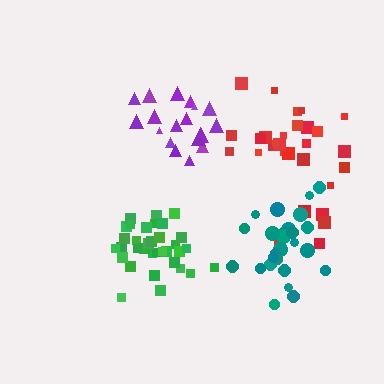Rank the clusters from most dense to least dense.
green, purple, teal, red.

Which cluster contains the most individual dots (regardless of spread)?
Green (35).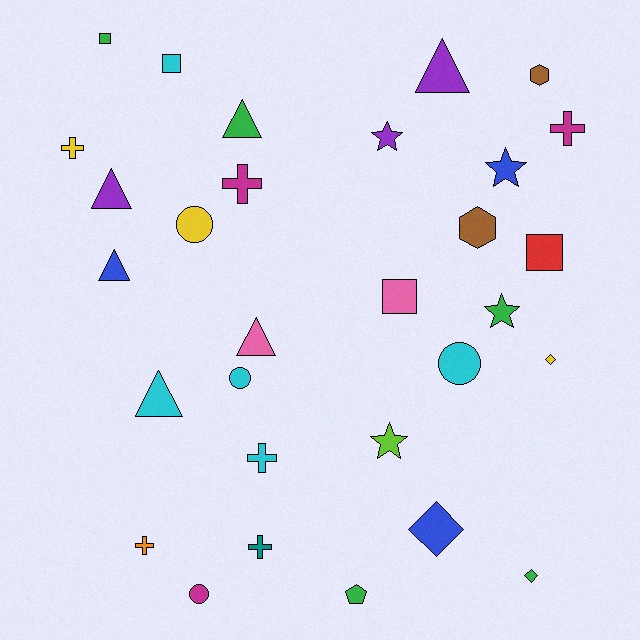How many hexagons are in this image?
There are 2 hexagons.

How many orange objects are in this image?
There is 1 orange object.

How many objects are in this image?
There are 30 objects.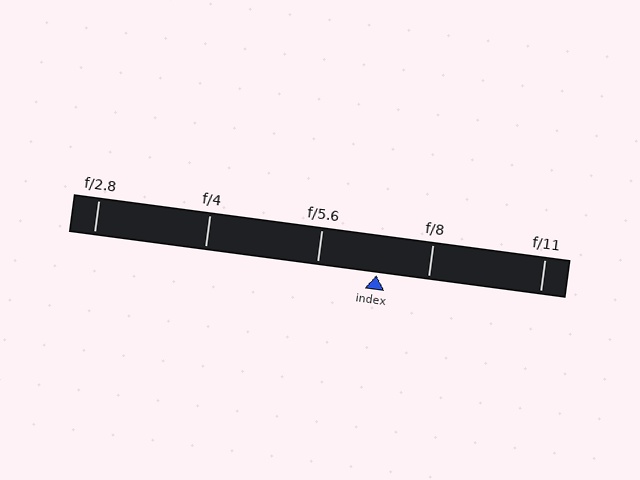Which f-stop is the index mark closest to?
The index mark is closest to f/8.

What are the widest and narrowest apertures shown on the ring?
The widest aperture shown is f/2.8 and the narrowest is f/11.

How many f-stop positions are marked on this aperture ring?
There are 5 f-stop positions marked.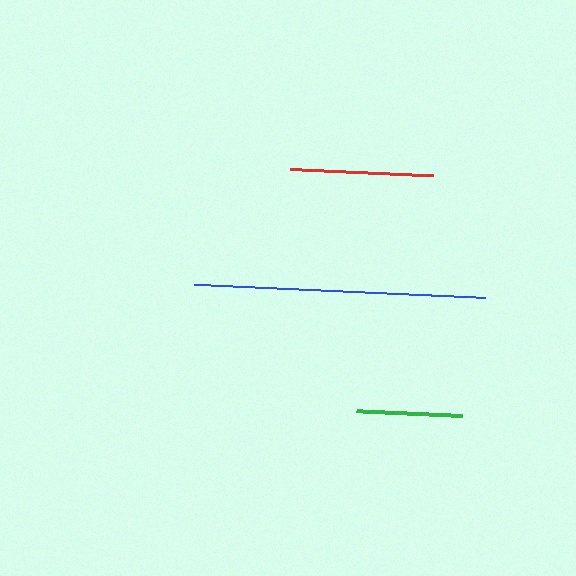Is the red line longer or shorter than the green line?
The red line is longer than the green line.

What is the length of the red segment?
The red segment is approximately 143 pixels long.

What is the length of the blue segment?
The blue segment is approximately 291 pixels long.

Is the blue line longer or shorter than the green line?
The blue line is longer than the green line.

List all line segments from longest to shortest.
From longest to shortest: blue, red, green.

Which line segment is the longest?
The blue line is the longest at approximately 291 pixels.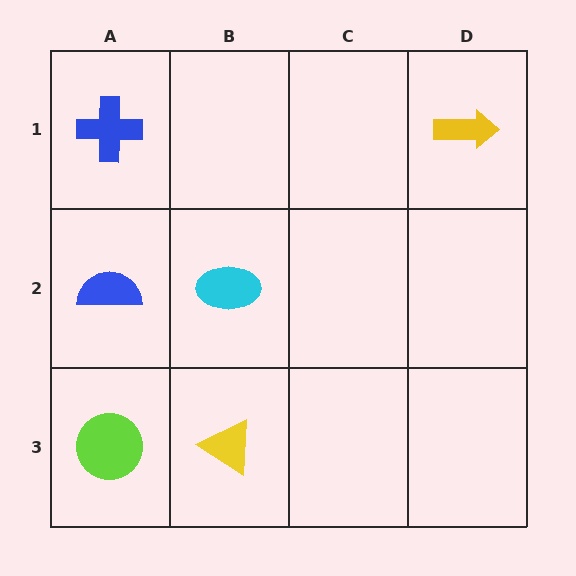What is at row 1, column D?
A yellow arrow.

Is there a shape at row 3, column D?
No, that cell is empty.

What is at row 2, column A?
A blue semicircle.